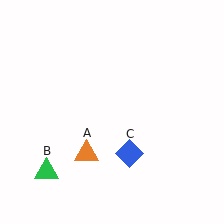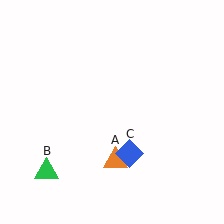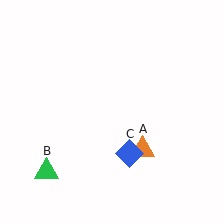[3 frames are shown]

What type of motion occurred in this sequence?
The orange triangle (object A) rotated counterclockwise around the center of the scene.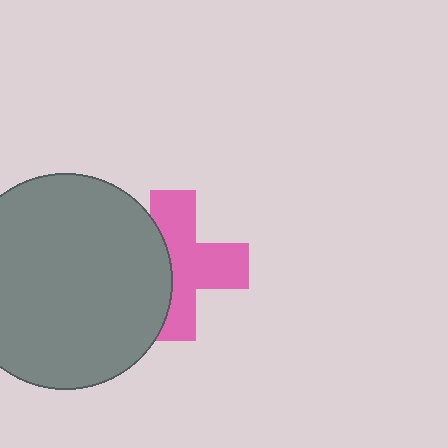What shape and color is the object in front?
The object in front is a gray circle.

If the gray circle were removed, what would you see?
You would see the complete pink cross.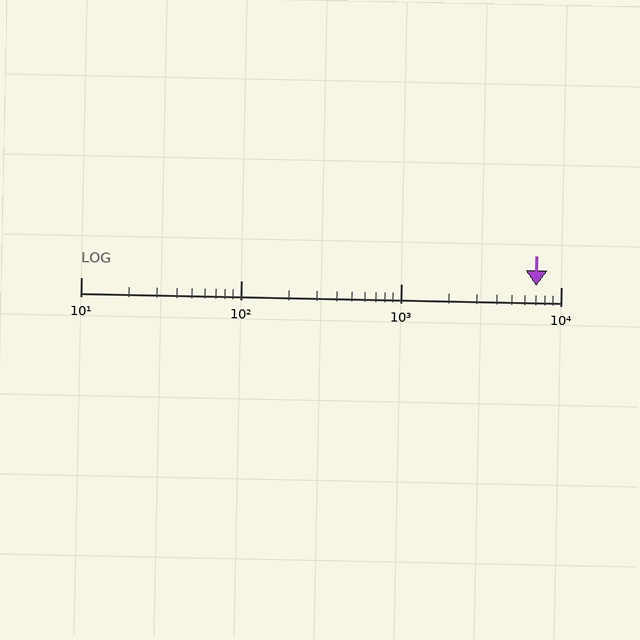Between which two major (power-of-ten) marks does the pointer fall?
The pointer is between 1000 and 10000.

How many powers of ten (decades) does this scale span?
The scale spans 3 decades, from 10 to 10000.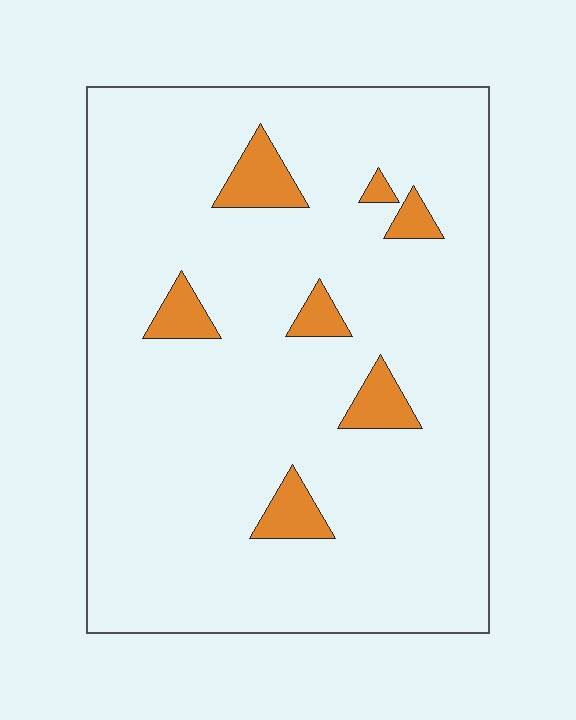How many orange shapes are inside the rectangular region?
7.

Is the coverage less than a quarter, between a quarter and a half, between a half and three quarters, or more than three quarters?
Less than a quarter.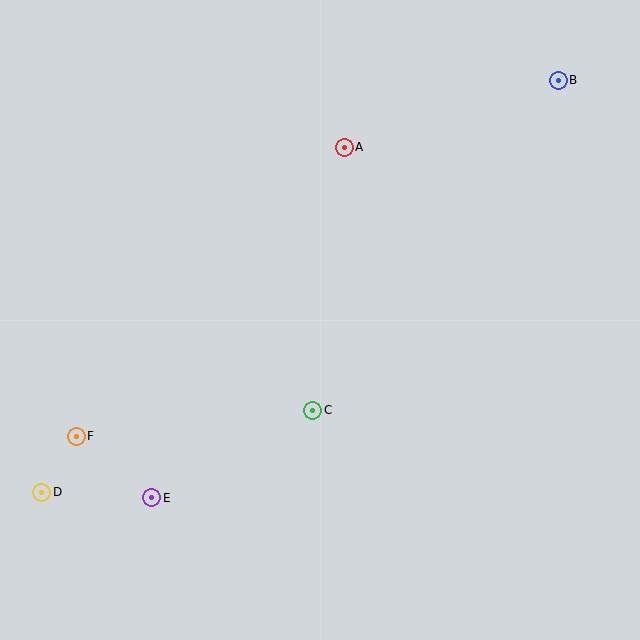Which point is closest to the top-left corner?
Point A is closest to the top-left corner.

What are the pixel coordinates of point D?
Point D is at (42, 492).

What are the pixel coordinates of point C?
Point C is at (313, 410).